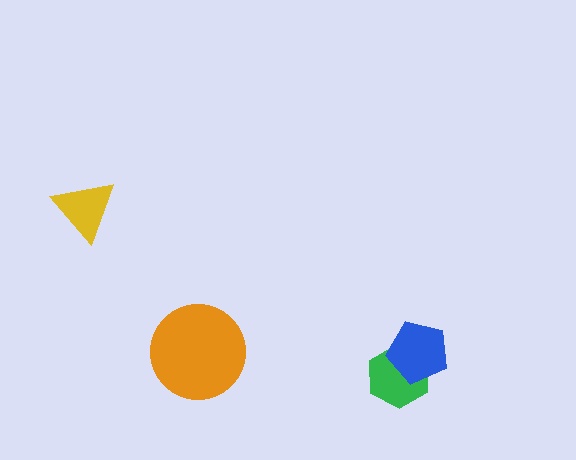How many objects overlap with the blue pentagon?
1 object overlaps with the blue pentagon.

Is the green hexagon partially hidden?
Yes, it is partially covered by another shape.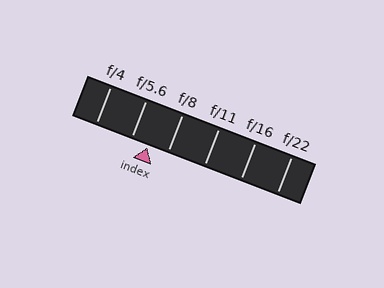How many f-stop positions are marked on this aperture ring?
There are 6 f-stop positions marked.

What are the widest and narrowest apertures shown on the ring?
The widest aperture shown is f/4 and the narrowest is f/22.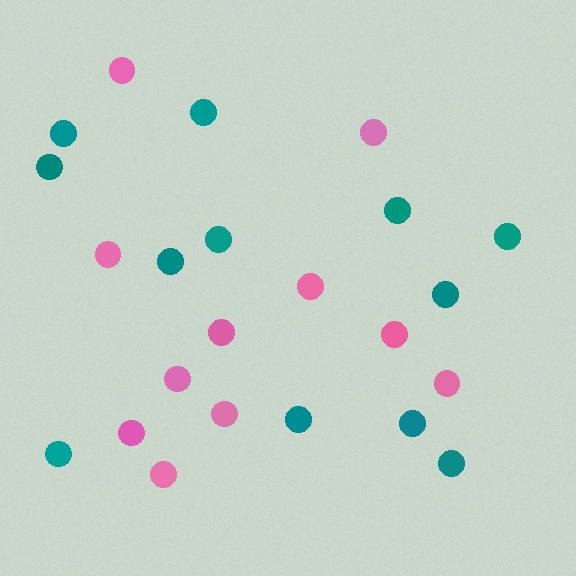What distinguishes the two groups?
There are 2 groups: one group of teal circles (12) and one group of pink circles (11).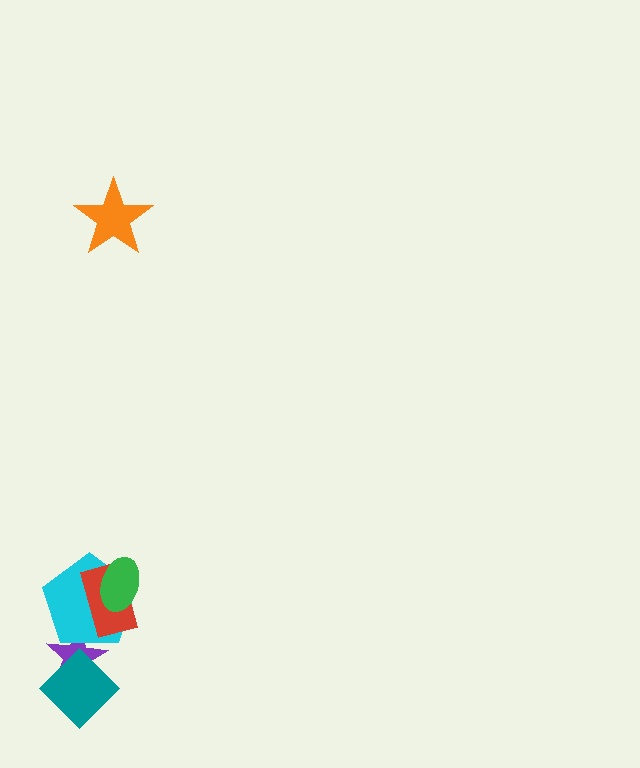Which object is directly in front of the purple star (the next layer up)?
The cyan pentagon is directly in front of the purple star.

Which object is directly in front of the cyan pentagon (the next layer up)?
The red rectangle is directly in front of the cyan pentagon.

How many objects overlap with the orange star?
0 objects overlap with the orange star.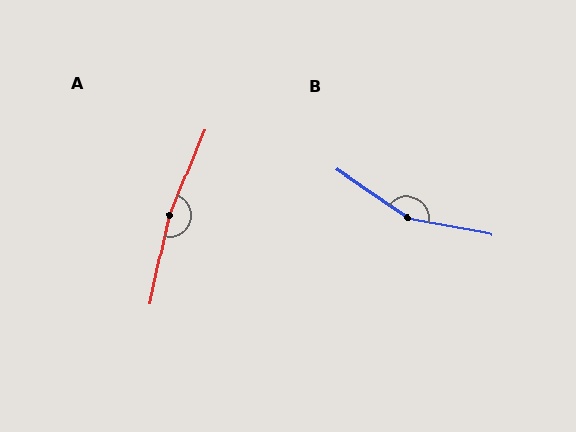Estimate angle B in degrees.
Approximately 156 degrees.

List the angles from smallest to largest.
B (156°), A (170°).